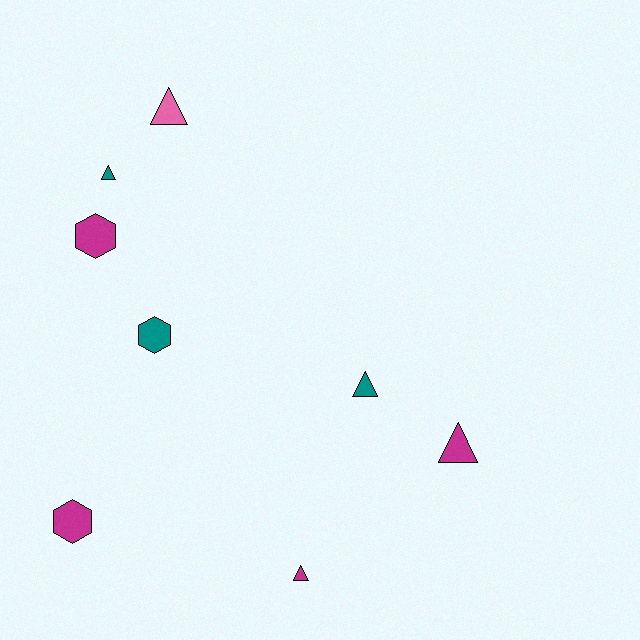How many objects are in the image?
There are 8 objects.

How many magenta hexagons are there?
There are 2 magenta hexagons.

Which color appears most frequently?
Magenta, with 4 objects.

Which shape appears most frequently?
Triangle, with 5 objects.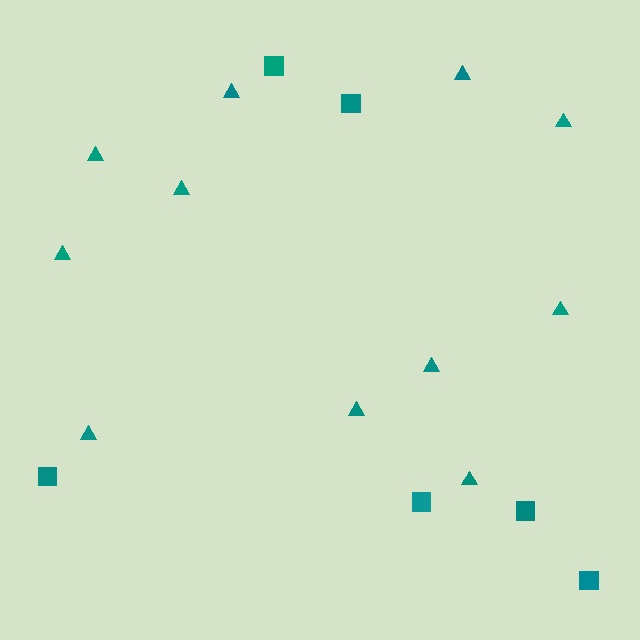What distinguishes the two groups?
There are 2 groups: one group of squares (6) and one group of triangles (11).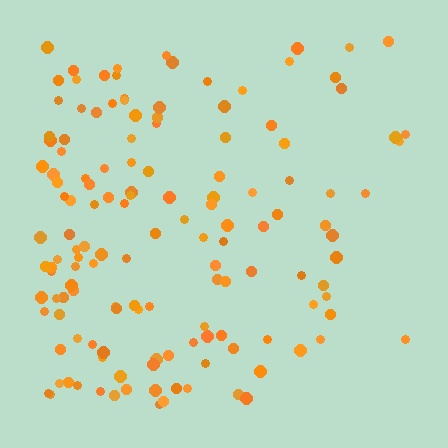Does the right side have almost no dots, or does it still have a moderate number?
Still a moderate number, just noticeably fewer than the left.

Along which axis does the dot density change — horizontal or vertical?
Horizontal.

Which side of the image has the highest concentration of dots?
The left.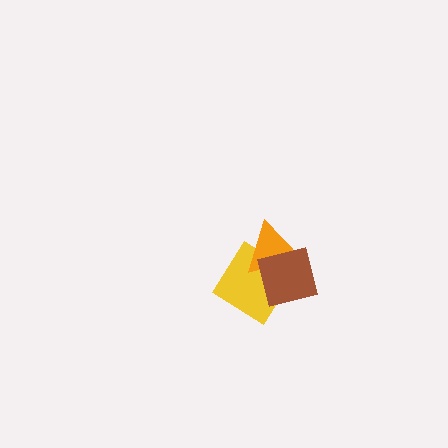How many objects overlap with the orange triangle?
2 objects overlap with the orange triangle.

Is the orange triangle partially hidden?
Yes, it is partially covered by another shape.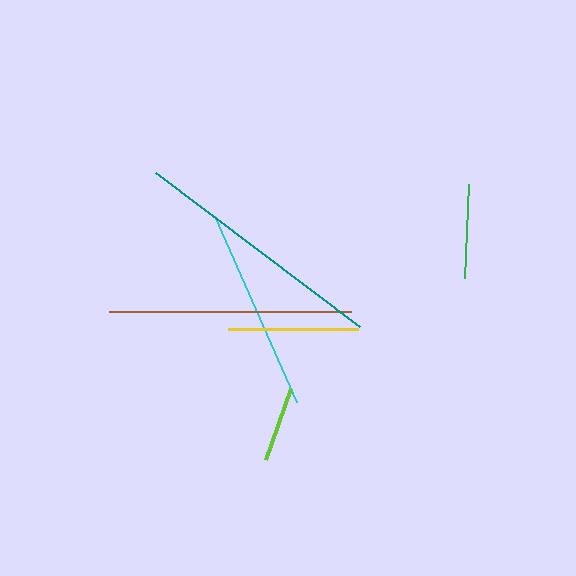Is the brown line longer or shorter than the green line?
The brown line is longer than the green line.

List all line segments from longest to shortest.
From longest to shortest: teal, brown, cyan, yellow, green, lime.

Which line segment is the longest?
The teal line is the longest at approximately 256 pixels.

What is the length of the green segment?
The green segment is approximately 94 pixels long.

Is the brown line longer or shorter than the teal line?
The teal line is longer than the brown line.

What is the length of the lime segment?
The lime segment is approximately 75 pixels long.